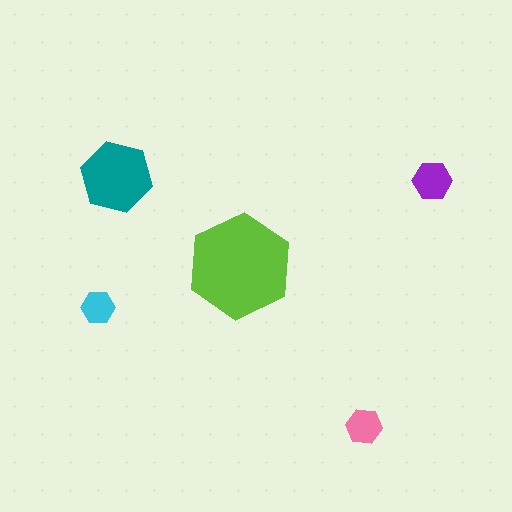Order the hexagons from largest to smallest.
the lime one, the teal one, the purple one, the pink one, the cyan one.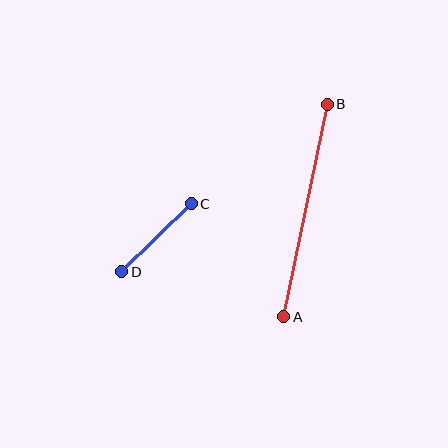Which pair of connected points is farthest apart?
Points A and B are farthest apart.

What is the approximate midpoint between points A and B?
The midpoint is at approximately (306, 210) pixels.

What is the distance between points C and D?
The distance is approximately 97 pixels.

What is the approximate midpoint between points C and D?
The midpoint is at approximately (156, 238) pixels.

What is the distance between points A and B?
The distance is approximately 217 pixels.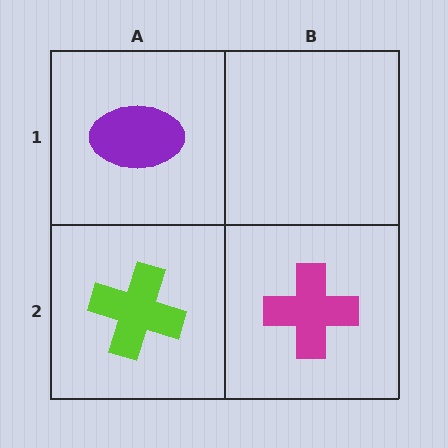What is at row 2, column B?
A magenta cross.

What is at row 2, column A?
A lime cross.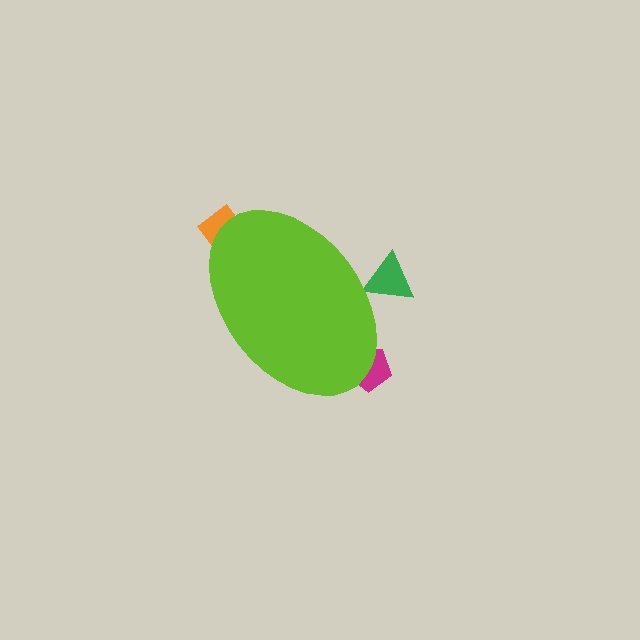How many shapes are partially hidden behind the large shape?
3 shapes are partially hidden.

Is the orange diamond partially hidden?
Yes, the orange diamond is partially hidden behind the lime ellipse.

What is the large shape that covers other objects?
A lime ellipse.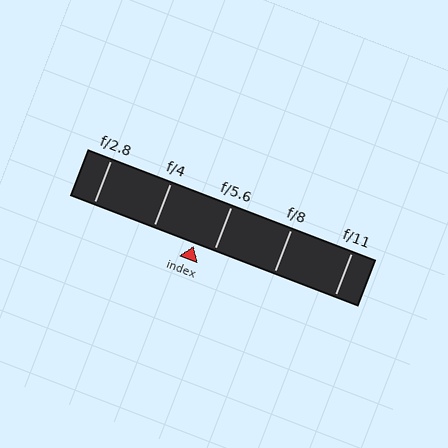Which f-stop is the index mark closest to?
The index mark is closest to f/5.6.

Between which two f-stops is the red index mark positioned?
The index mark is between f/4 and f/5.6.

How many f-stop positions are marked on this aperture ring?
There are 5 f-stop positions marked.